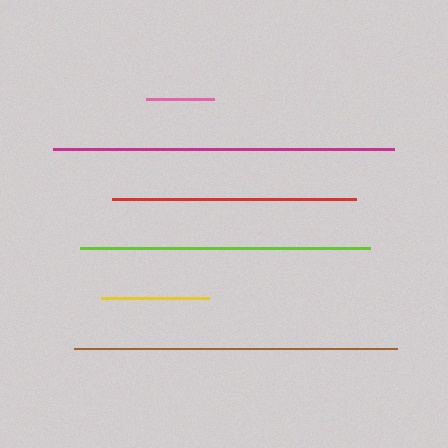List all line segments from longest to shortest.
From longest to shortest: magenta, brown, lime, red, yellow, pink.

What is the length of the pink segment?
The pink segment is approximately 68 pixels long.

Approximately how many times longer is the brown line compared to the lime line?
The brown line is approximately 1.1 times the length of the lime line.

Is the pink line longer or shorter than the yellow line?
The yellow line is longer than the pink line.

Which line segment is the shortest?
The pink line is the shortest at approximately 68 pixels.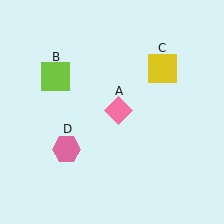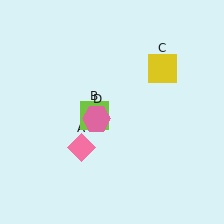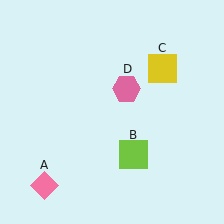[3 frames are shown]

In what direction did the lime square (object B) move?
The lime square (object B) moved down and to the right.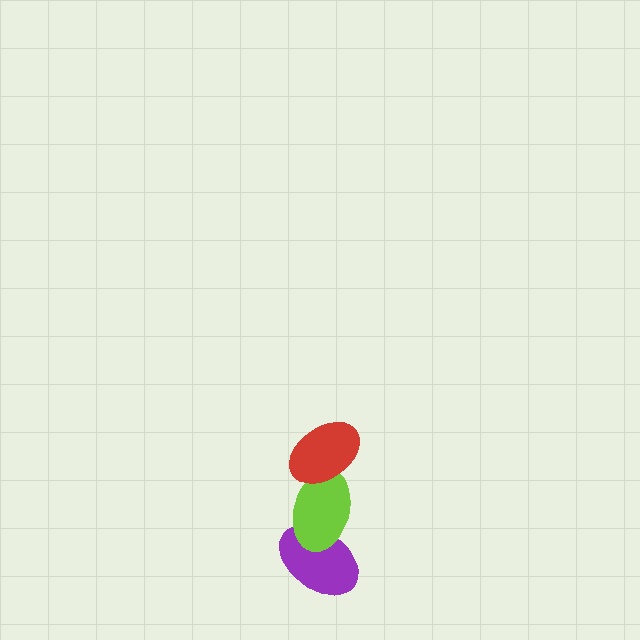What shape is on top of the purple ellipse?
The lime ellipse is on top of the purple ellipse.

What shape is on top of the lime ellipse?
The red ellipse is on top of the lime ellipse.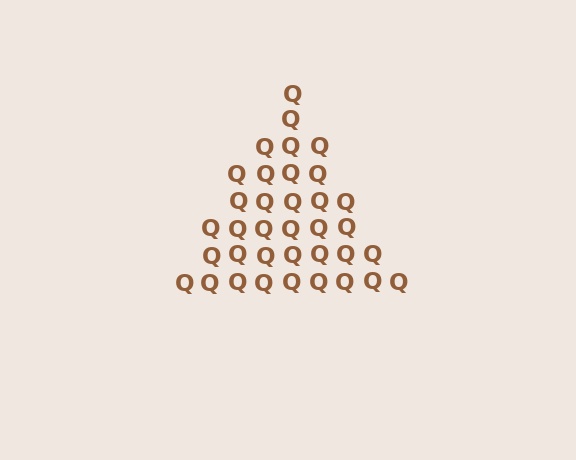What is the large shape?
The large shape is a triangle.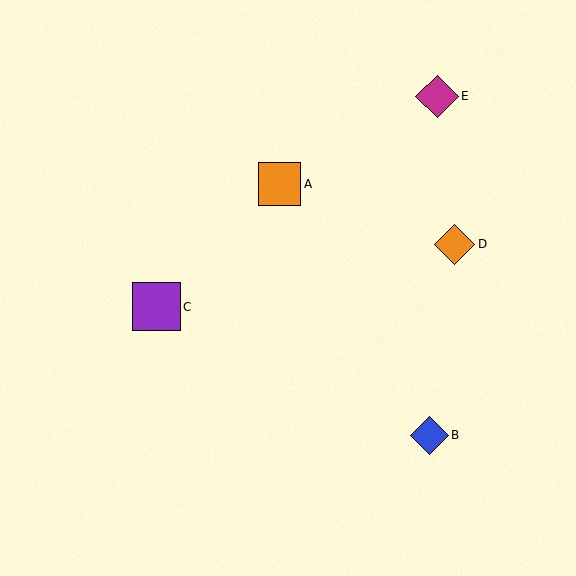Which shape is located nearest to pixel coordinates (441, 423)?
The blue diamond (labeled B) at (429, 435) is nearest to that location.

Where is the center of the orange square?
The center of the orange square is at (279, 184).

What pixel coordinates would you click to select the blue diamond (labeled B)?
Click at (429, 435) to select the blue diamond B.